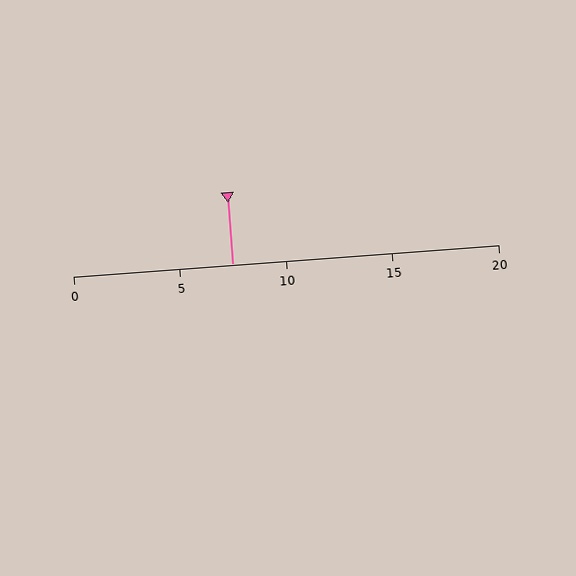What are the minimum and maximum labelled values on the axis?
The axis runs from 0 to 20.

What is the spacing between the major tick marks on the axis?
The major ticks are spaced 5 apart.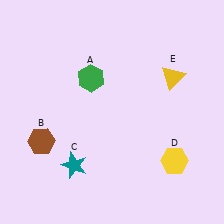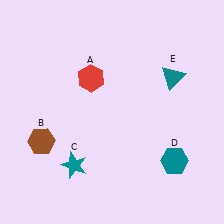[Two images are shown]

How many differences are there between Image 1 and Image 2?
There are 3 differences between the two images.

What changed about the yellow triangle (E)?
In Image 1, E is yellow. In Image 2, it changed to teal.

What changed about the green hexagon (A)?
In Image 1, A is green. In Image 2, it changed to red.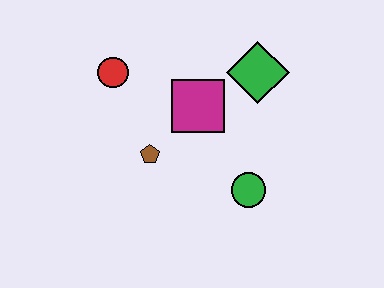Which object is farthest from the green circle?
The red circle is farthest from the green circle.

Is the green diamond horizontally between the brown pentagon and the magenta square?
No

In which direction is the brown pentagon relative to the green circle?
The brown pentagon is to the left of the green circle.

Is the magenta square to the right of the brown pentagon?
Yes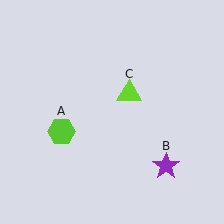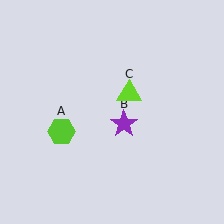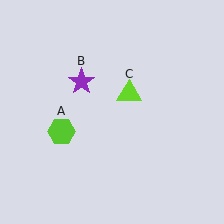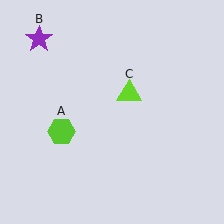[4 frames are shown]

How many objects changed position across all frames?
1 object changed position: purple star (object B).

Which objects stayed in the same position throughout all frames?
Lime hexagon (object A) and lime triangle (object C) remained stationary.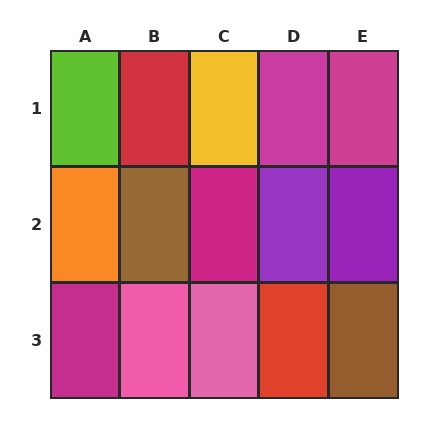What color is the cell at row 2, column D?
Purple.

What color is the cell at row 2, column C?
Magenta.